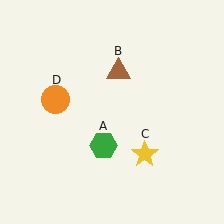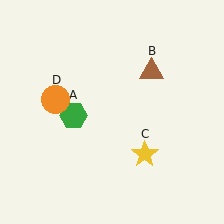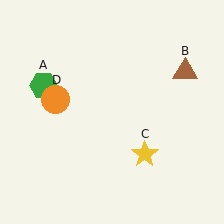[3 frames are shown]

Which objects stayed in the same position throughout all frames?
Yellow star (object C) and orange circle (object D) remained stationary.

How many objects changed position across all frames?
2 objects changed position: green hexagon (object A), brown triangle (object B).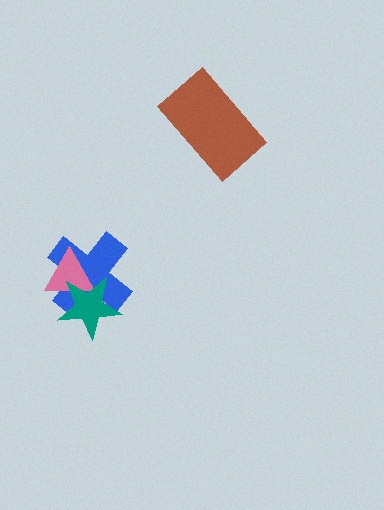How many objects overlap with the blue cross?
2 objects overlap with the blue cross.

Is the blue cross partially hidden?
Yes, it is partially covered by another shape.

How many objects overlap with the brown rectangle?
0 objects overlap with the brown rectangle.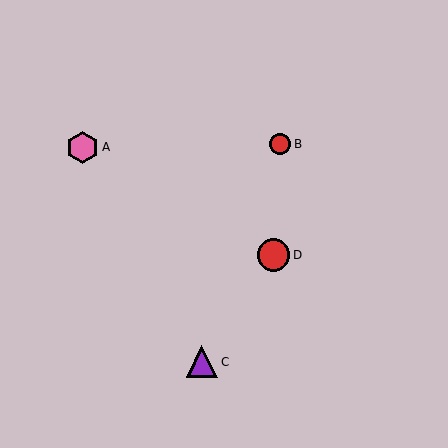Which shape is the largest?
The red circle (labeled D) is the largest.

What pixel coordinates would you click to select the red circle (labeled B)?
Click at (280, 144) to select the red circle B.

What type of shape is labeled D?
Shape D is a red circle.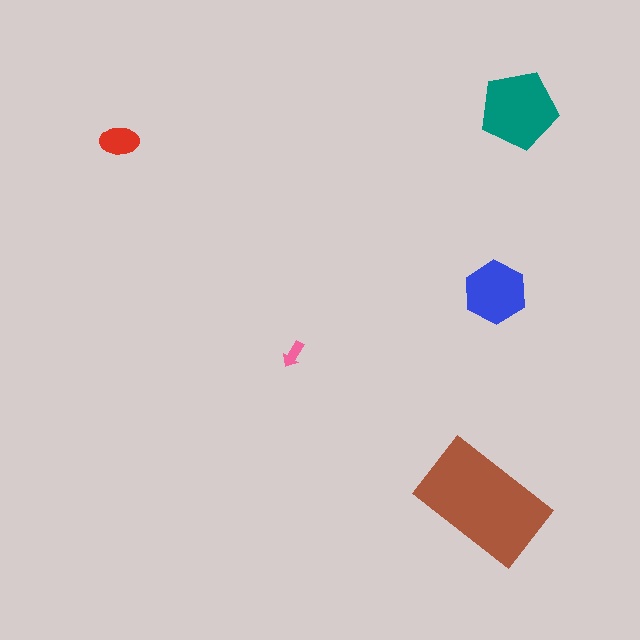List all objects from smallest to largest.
The pink arrow, the red ellipse, the blue hexagon, the teal pentagon, the brown rectangle.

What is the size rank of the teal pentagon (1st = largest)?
2nd.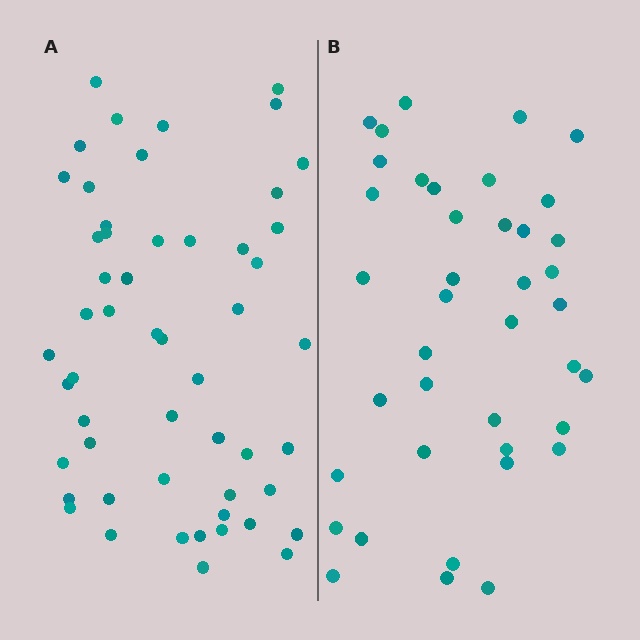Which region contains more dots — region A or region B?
Region A (the left region) has more dots.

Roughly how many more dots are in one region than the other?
Region A has approximately 15 more dots than region B.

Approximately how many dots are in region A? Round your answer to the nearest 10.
About 50 dots. (The exact count is 53, which rounds to 50.)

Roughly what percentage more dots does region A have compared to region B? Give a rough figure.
About 30% more.